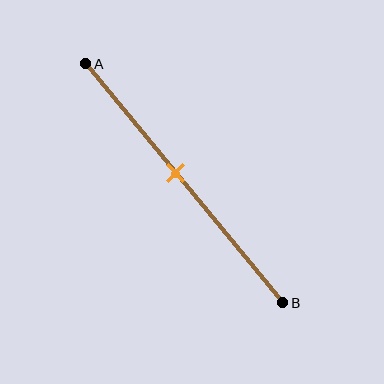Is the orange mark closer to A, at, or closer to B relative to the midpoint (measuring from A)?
The orange mark is closer to point A than the midpoint of segment AB.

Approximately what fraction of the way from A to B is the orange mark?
The orange mark is approximately 45% of the way from A to B.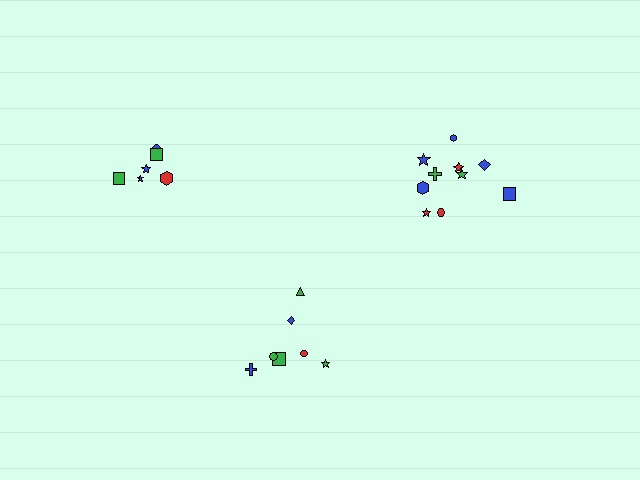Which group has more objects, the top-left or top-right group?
The top-right group.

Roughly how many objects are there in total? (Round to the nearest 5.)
Roughly 25 objects in total.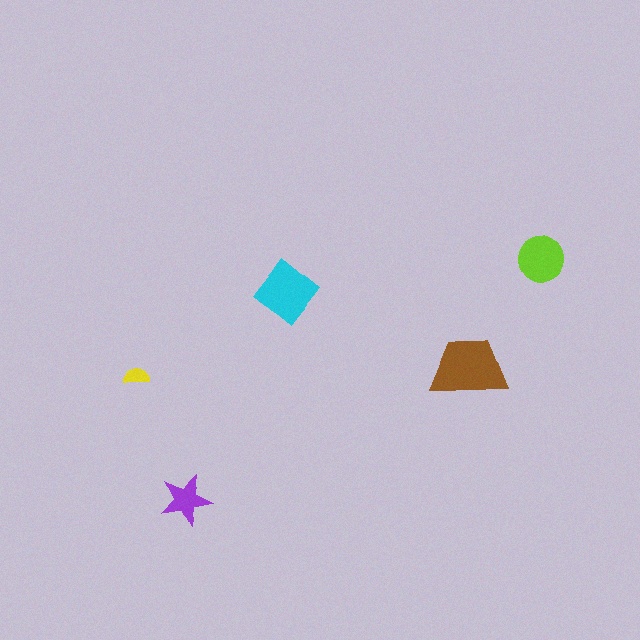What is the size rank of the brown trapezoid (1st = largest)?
1st.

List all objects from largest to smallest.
The brown trapezoid, the cyan diamond, the lime circle, the purple star, the yellow semicircle.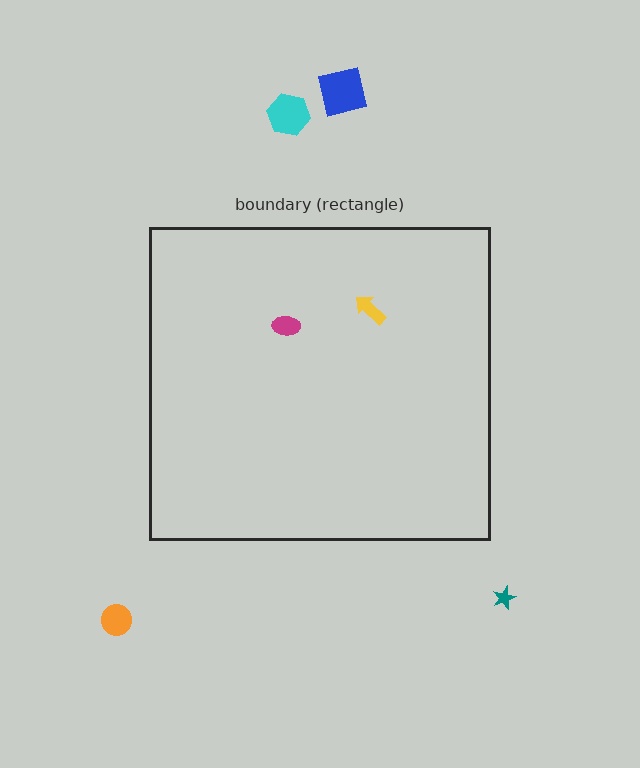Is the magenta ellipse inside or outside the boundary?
Inside.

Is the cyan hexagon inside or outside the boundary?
Outside.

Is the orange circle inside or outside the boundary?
Outside.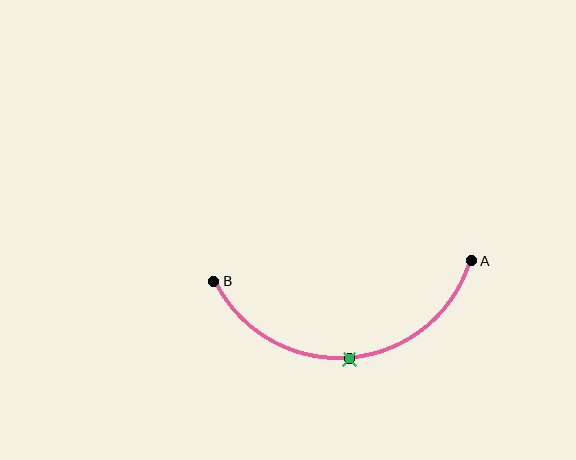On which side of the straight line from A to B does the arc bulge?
The arc bulges below the straight line connecting A and B.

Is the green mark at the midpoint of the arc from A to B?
Yes. The green mark lies on the arc at equal arc-length from both A and B — it is the arc midpoint.